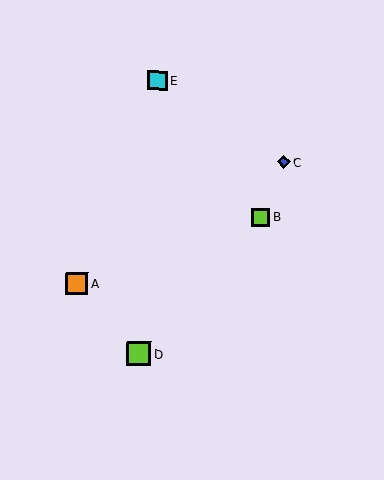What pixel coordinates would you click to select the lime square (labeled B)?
Click at (261, 217) to select the lime square B.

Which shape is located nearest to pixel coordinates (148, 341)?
The lime square (labeled D) at (139, 354) is nearest to that location.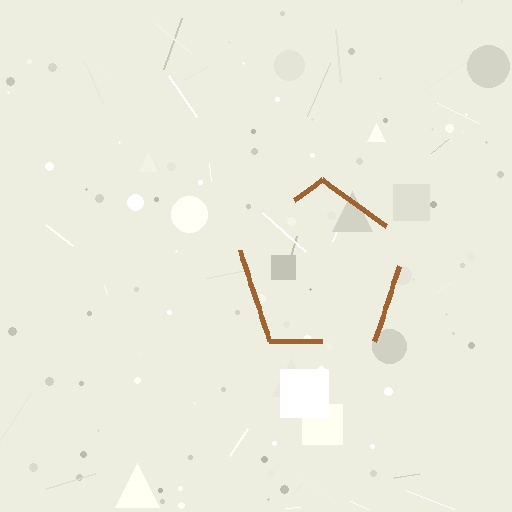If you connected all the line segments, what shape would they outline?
They would outline a pentagon.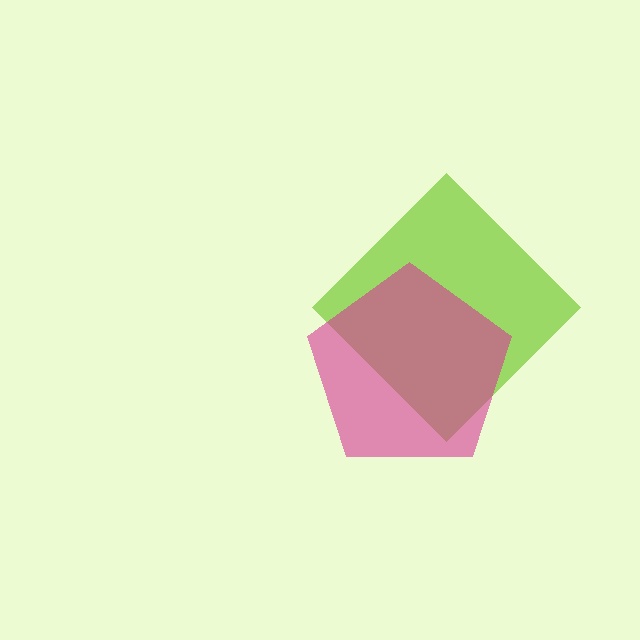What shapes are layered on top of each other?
The layered shapes are: a lime diamond, a magenta pentagon.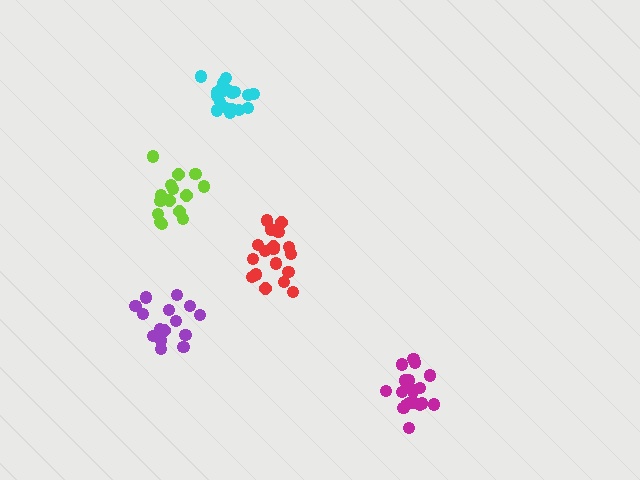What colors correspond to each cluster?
The clusters are colored: lime, cyan, purple, red, magenta.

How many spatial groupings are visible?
There are 5 spatial groupings.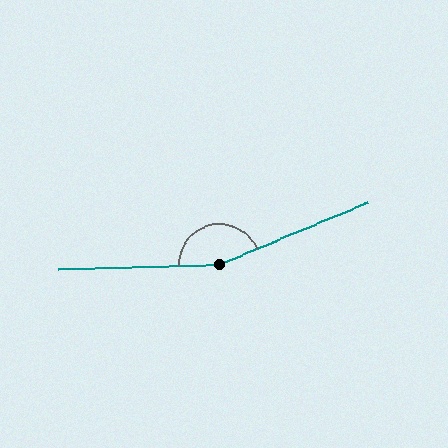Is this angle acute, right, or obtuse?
It is obtuse.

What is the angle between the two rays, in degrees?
Approximately 159 degrees.